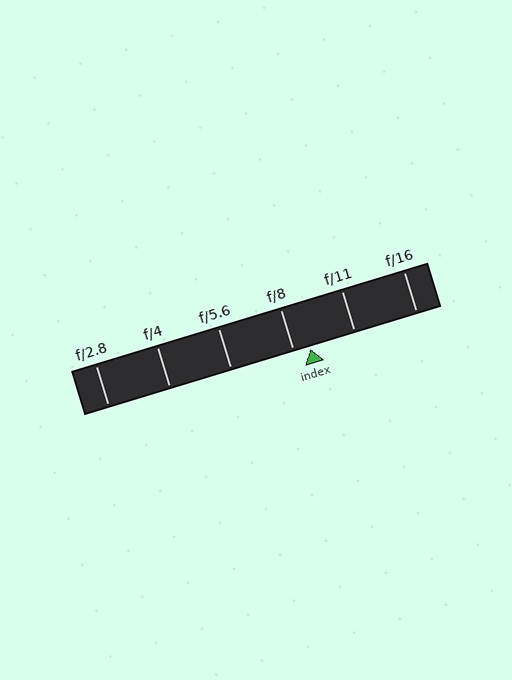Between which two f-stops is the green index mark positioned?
The index mark is between f/8 and f/11.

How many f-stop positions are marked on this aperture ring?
There are 6 f-stop positions marked.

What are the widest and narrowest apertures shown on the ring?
The widest aperture shown is f/2.8 and the narrowest is f/16.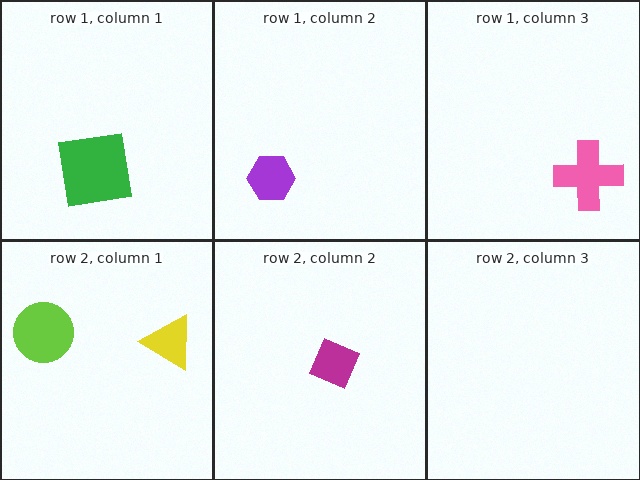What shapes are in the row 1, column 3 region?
The pink cross.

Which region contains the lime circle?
The row 2, column 1 region.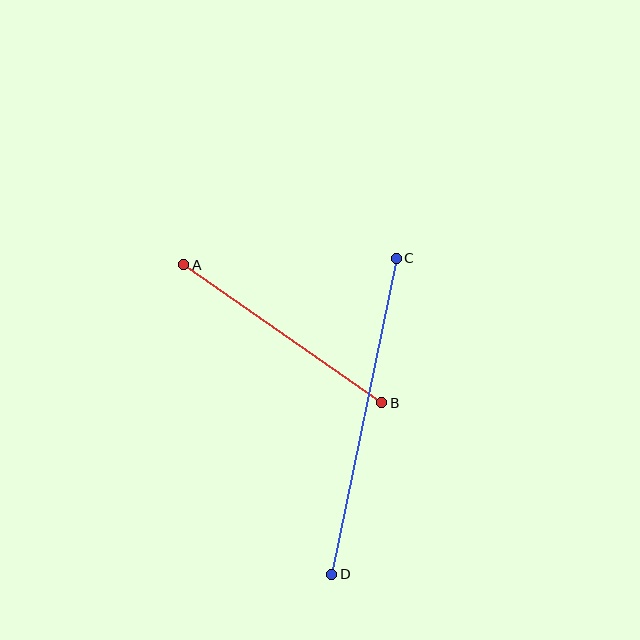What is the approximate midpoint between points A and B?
The midpoint is at approximately (283, 334) pixels.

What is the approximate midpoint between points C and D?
The midpoint is at approximately (364, 416) pixels.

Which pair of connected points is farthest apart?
Points C and D are farthest apart.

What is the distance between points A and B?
The distance is approximately 241 pixels.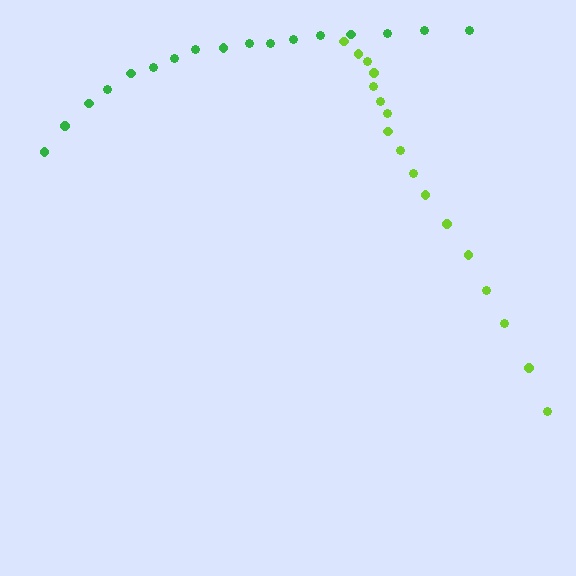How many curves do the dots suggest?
There are 2 distinct paths.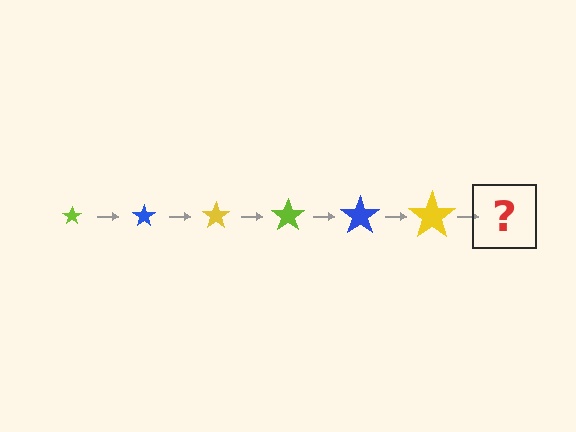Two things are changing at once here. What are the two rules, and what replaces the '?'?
The two rules are that the star grows larger each step and the color cycles through lime, blue, and yellow. The '?' should be a lime star, larger than the previous one.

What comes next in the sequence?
The next element should be a lime star, larger than the previous one.